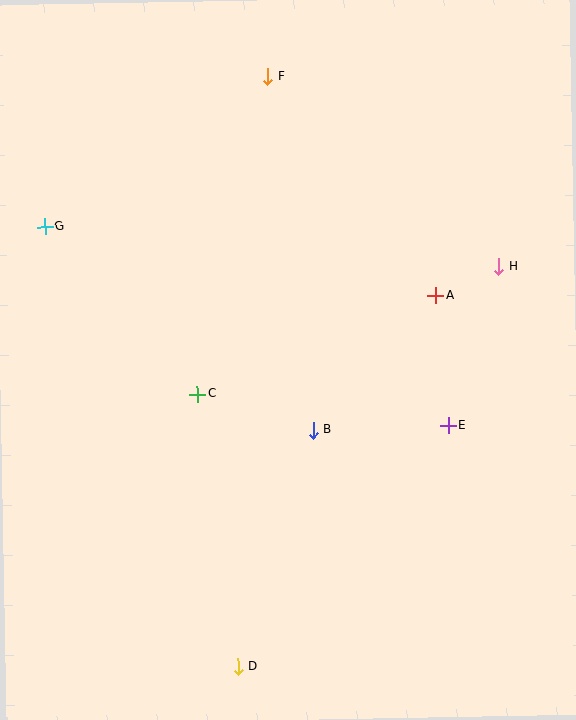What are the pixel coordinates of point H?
Point H is at (499, 266).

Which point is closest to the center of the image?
Point B at (313, 430) is closest to the center.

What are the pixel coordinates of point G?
Point G is at (45, 227).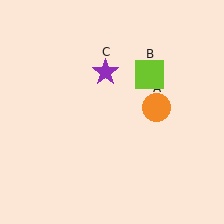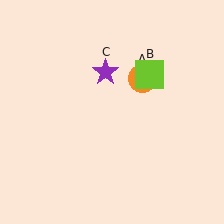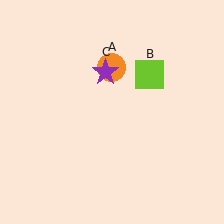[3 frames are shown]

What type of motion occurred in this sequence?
The orange circle (object A) rotated counterclockwise around the center of the scene.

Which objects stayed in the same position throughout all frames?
Lime square (object B) and purple star (object C) remained stationary.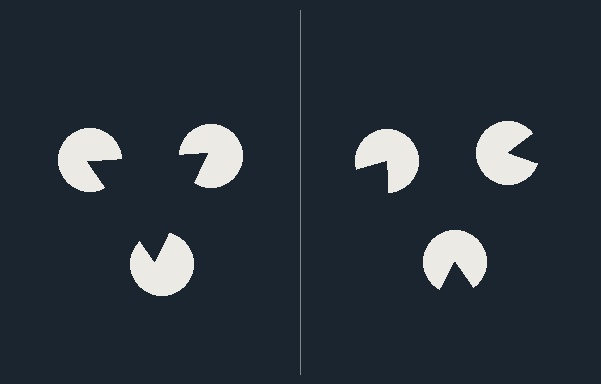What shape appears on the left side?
An illusory triangle.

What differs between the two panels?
The pac-man discs are positioned identically on both sides; only the wedge orientations differ. On the left they align to a triangle; on the right they are misaligned.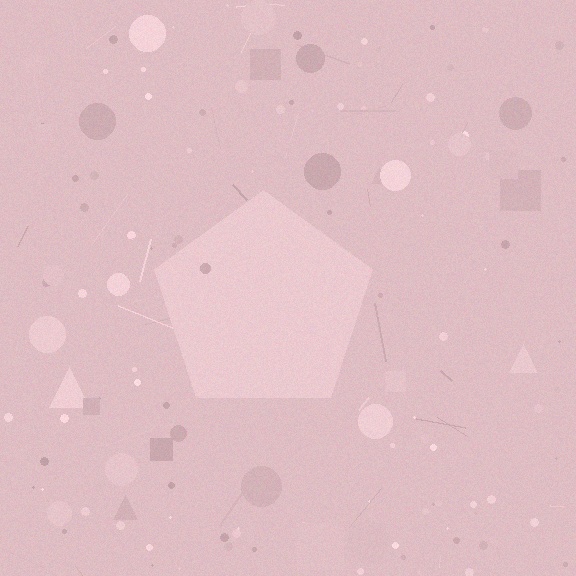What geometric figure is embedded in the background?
A pentagon is embedded in the background.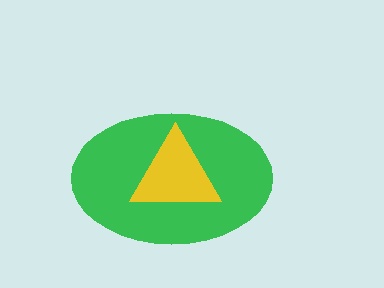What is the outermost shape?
The green ellipse.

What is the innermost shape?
The yellow triangle.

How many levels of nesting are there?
2.